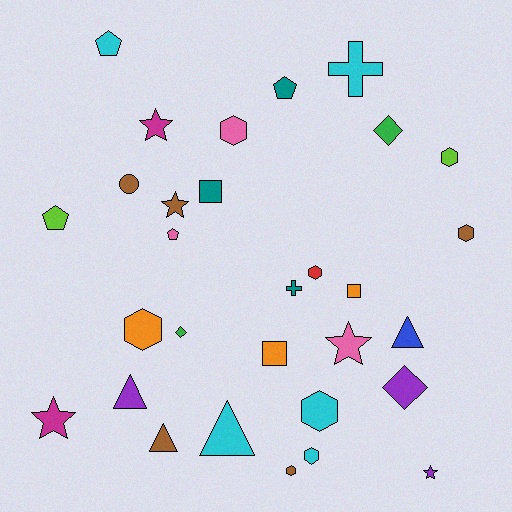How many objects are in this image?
There are 30 objects.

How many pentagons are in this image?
There are 4 pentagons.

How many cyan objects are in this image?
There are 5 cyan objects.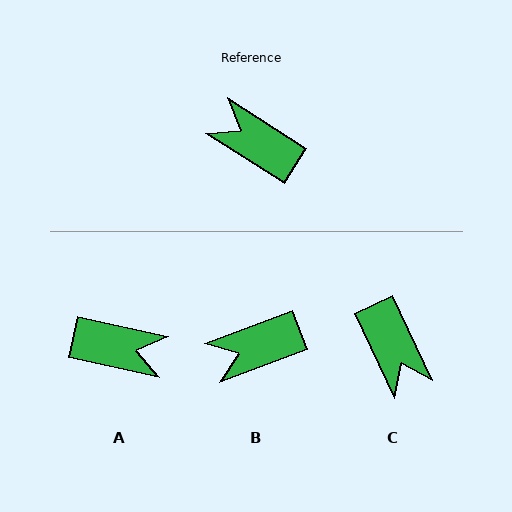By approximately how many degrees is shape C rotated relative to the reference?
Approximately 148 degrees counter-clockwise.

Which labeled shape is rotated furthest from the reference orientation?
A, about 160 degrees away.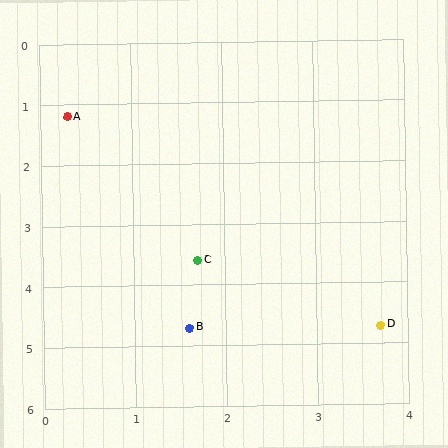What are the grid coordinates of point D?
Point D is at approximately (3.7, 4.7).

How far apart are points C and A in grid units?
Points C and A are about 2.8 grid units apart.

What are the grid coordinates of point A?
Point A is at approximately (0.3, 1.2).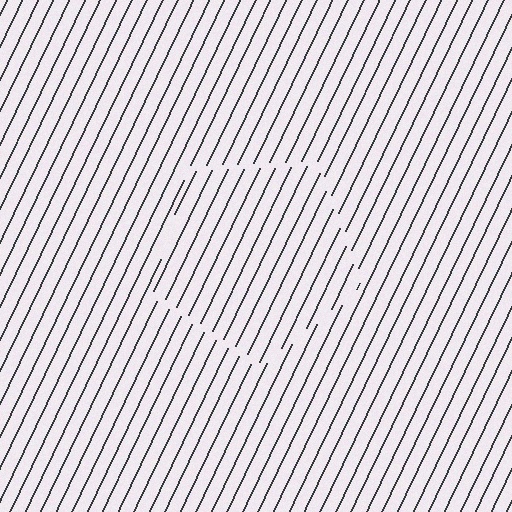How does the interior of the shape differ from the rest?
The interior of the shape contains the same grating, shifted by half a period — the contour is defined by the phase discontinuity where line-ends from the inner and outer gratings abut.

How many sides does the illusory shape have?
5 sides — the line-ends trace a pentagon.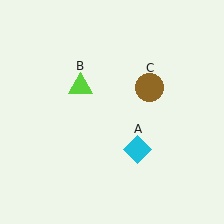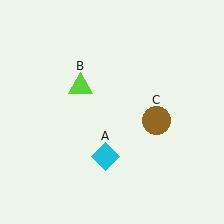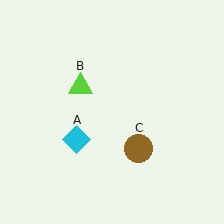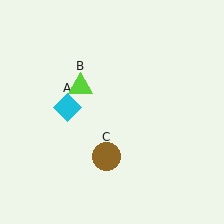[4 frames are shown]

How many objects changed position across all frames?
2 objects changed position: cyan diamond (object A), brown circle (object C).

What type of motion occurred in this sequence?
The cyan diamond (object A), brown circle (object C) rotated clockwise around the center of the scene.